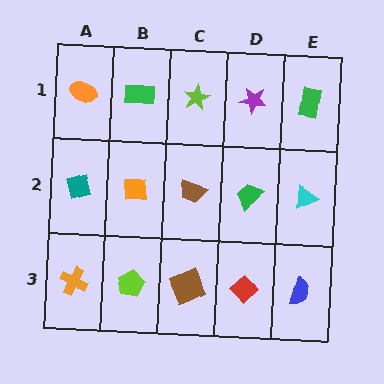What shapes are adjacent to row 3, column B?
An orange square (row 2, column B), an orange cross (row 3, column A), a brown square (row 3, column C).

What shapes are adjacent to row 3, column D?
A green trapezoid (row 2, column D), a brown square (row 3, column C), a blue semicircle (row 3, column E).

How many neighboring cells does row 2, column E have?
3.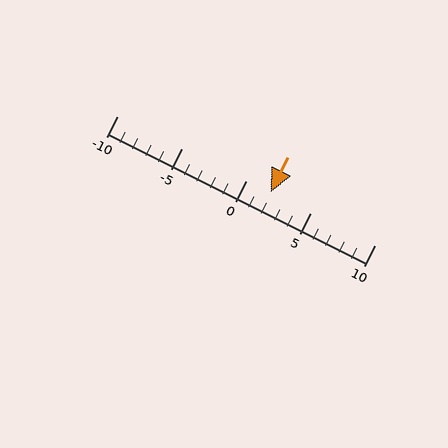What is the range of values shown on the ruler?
The ruler shows values from -10 to 10.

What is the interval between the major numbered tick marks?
The major tick marks are spaced 5 units apart.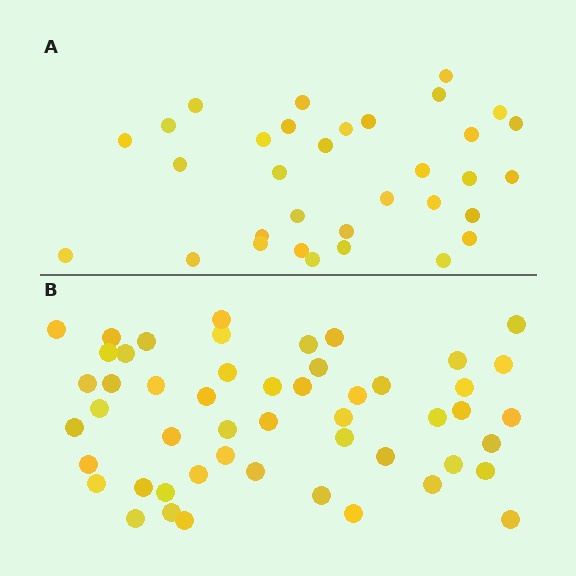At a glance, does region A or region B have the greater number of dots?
Region B (the bottom region) has more dots.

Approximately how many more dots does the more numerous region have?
Region B has approximately 20 more dots than region A.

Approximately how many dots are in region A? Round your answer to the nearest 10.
About 30 dots. (The exact count is 33, which rounds to 30.)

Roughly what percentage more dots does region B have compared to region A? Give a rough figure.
About 55% more.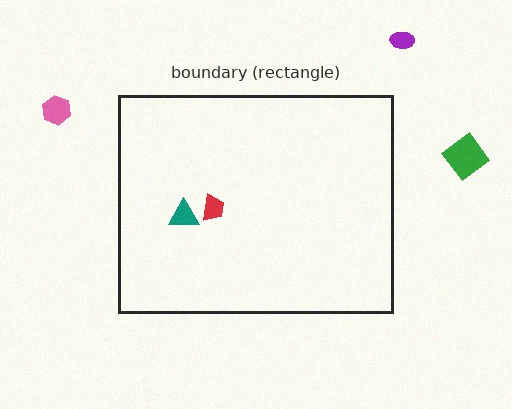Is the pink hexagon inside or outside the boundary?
Outside.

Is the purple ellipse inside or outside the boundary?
Outside.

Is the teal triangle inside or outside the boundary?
Inside.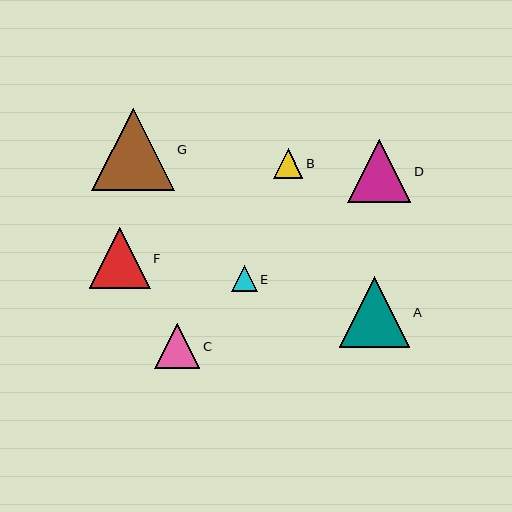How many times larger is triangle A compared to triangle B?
Triangle A is approximately 2.4 times the size of triangle B.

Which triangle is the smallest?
Triangle E is the smallest with a size of approximately 26 pixels.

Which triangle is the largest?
Triangle G is the largest with a size of approximately 82 pixels.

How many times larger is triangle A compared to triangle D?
Triangle A is approximately 1.1 times the size of triangle D.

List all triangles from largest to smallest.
From largest to smallest: G, A, D, F, C, B, E.